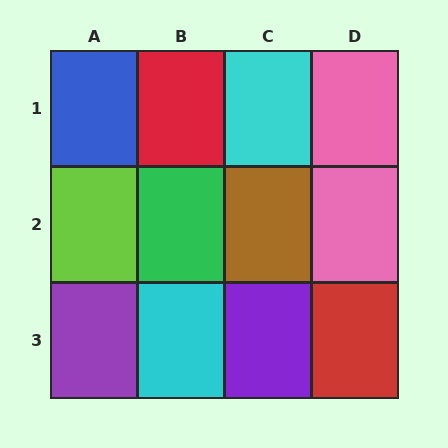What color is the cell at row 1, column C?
Cyan.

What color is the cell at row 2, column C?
Brown.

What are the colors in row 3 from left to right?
Purple, cyan, purple, red.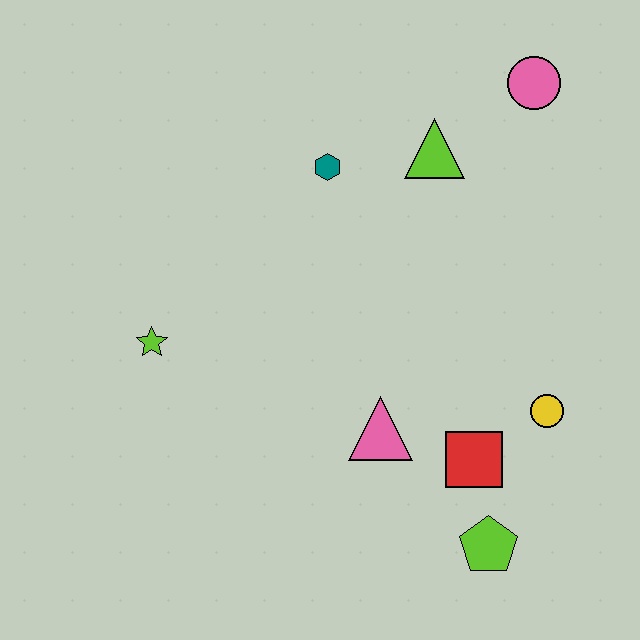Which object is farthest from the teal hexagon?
The lime pentagon is farthest from the teal hexagon.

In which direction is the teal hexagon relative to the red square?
The teal hexagon is above the red square.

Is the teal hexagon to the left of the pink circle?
Yes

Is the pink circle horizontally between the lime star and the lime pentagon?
No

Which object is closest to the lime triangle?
The teal hexagon is closest to the lime triangle.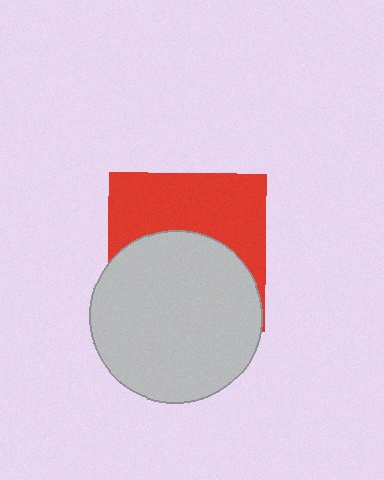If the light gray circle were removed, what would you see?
You would see the complete red square.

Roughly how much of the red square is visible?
About half of it is visible (roughly 46%).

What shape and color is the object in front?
The object in front is a light gray circle.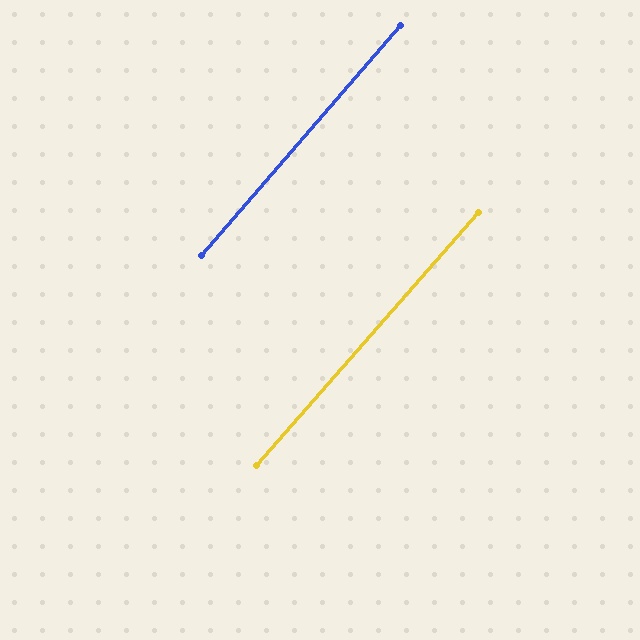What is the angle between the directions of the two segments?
Approximately 0 degrees.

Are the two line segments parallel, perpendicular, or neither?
Parallel — their directions differ by only 0.4°.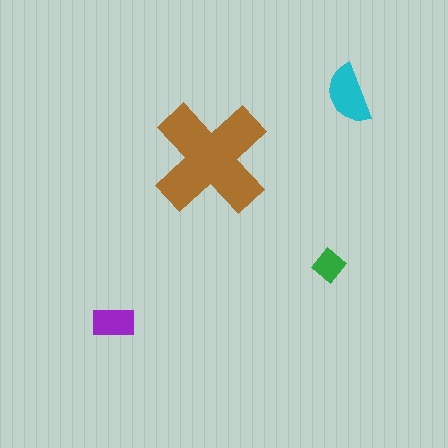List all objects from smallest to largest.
The green diamond, the purple rectangle, the cyan semicircle, the brown cross.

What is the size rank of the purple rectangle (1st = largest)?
3rd.